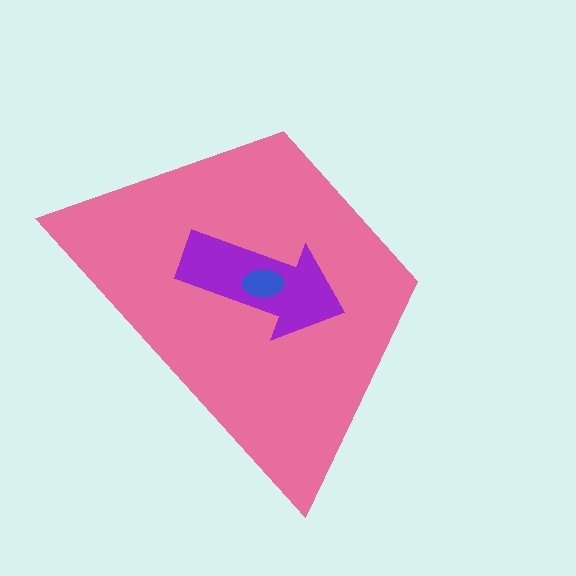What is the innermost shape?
The blue ellipse.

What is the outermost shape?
The pink trapezoid.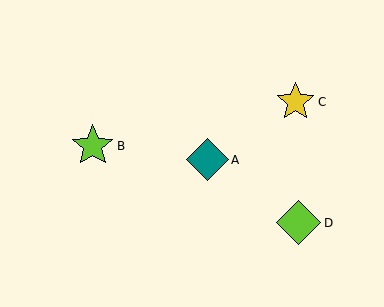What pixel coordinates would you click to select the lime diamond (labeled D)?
Click at (299, 223) to select the lime diamond D.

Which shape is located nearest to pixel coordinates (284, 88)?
The yellow star (labeled C) at (296, 102) is nearest to that location.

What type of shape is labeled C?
Shape C is a yellow star.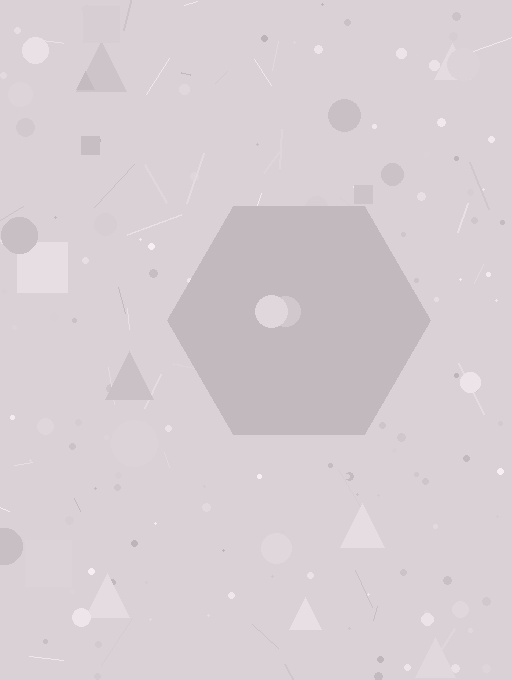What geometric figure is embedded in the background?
A hexagon is embedded in the background.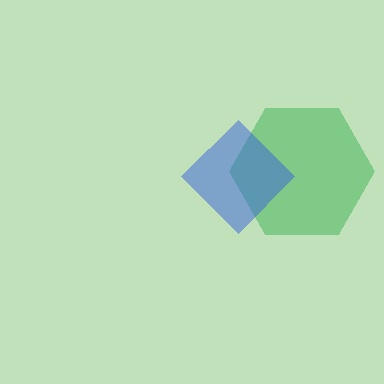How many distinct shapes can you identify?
There are 2 distinct shapes: a green hexagon, a blue diamond.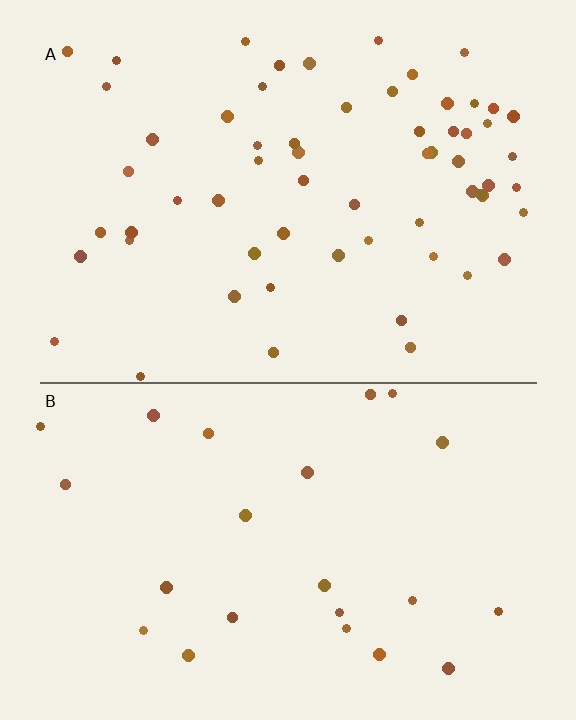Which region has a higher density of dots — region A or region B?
A (the top).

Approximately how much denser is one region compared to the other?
Approximately 2.6× — region A over region B.